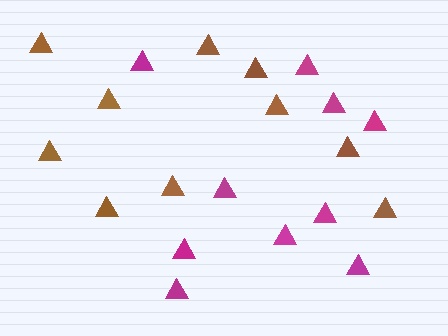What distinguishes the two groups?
There are 2 groups: one group of magenta triangles (10) and one group of brown triangles (10).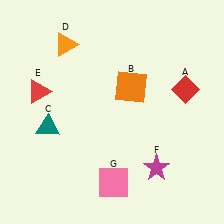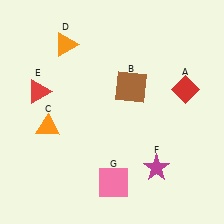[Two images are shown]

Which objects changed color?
B changed from orange to brown. C changed from teal to orange.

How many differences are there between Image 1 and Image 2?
There are 2 differences between the two images.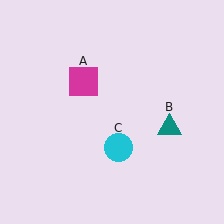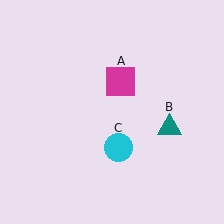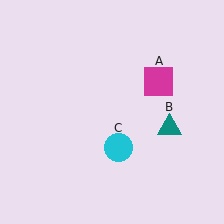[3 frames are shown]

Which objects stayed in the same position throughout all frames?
Teal triangle (object B) and cyan circle (object C) remained stationary.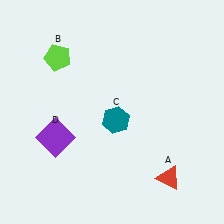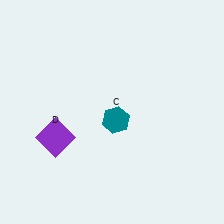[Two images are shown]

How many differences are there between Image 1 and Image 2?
There are 2 differences between the two images.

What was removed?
The lime pentagon (B), the red triangle (A) were removed in Image 2.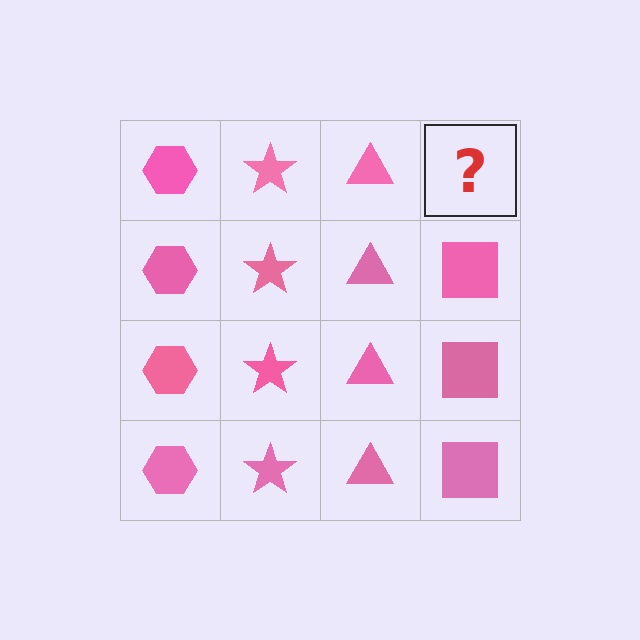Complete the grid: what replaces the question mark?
The question mark should be replaced with a pink square.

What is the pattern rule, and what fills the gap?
The rule is that each column has a consistent shape. The gap should be filled with a pink square.